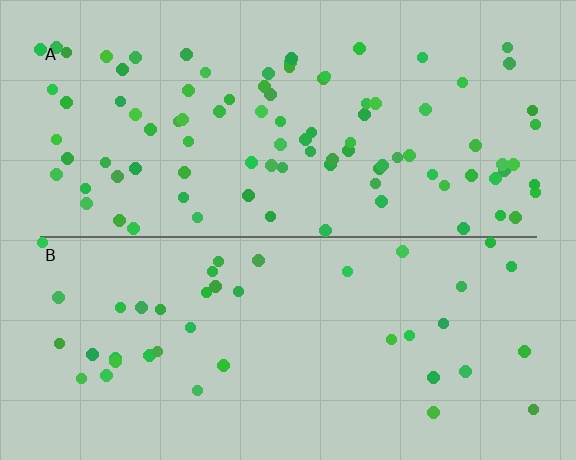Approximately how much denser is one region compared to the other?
Approximately 2.3× — region A over region B.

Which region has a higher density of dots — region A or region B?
A (the top).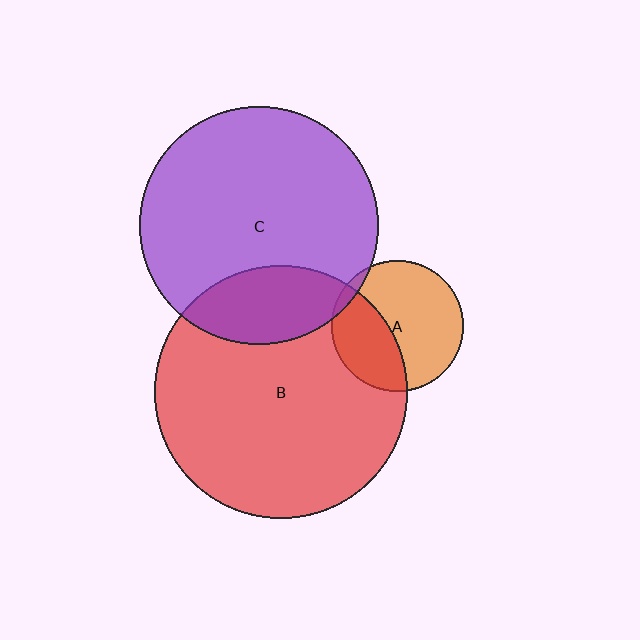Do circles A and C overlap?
Yes.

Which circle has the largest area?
Circle B (red).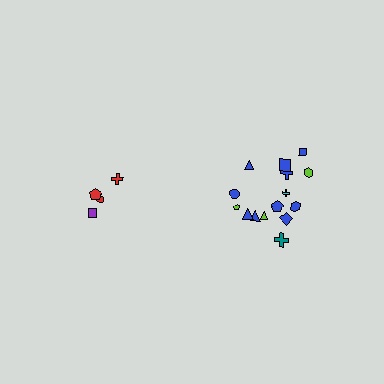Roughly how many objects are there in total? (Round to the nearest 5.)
Roughly 20 objects in total.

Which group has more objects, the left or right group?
The right group.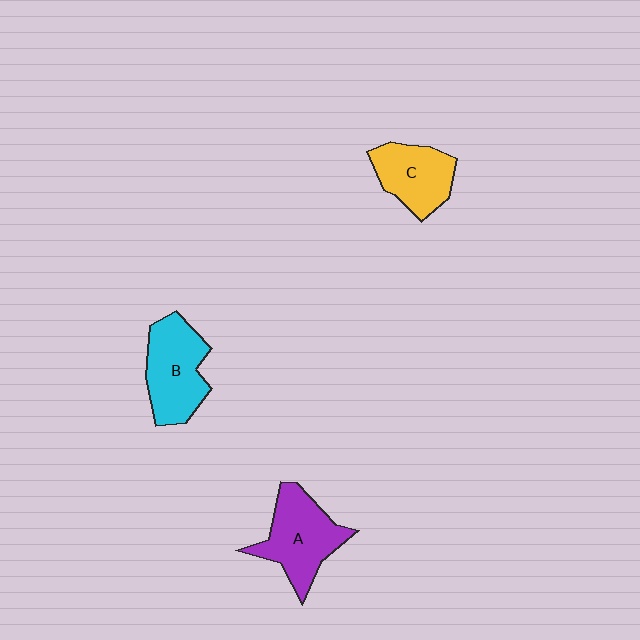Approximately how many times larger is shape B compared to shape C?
Approximately 1.2 times.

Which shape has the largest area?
Shape A (purple).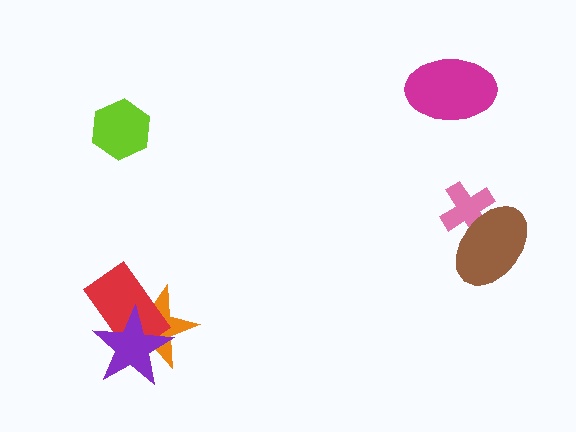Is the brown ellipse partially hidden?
No, no other shape covers it.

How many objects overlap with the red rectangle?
2 objects overlap with the red rectangle.